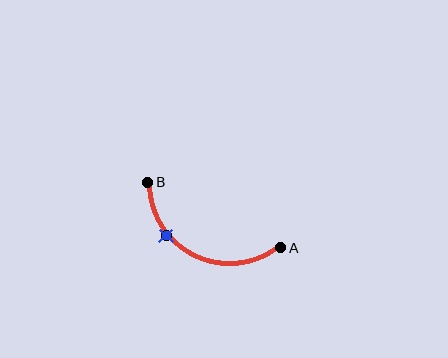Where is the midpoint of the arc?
The arc midpoint is the point on the curve farthest from the straight line joining A and B. It sits below that line.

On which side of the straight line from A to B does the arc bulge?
The arc bulges below the straight line connecting A and B.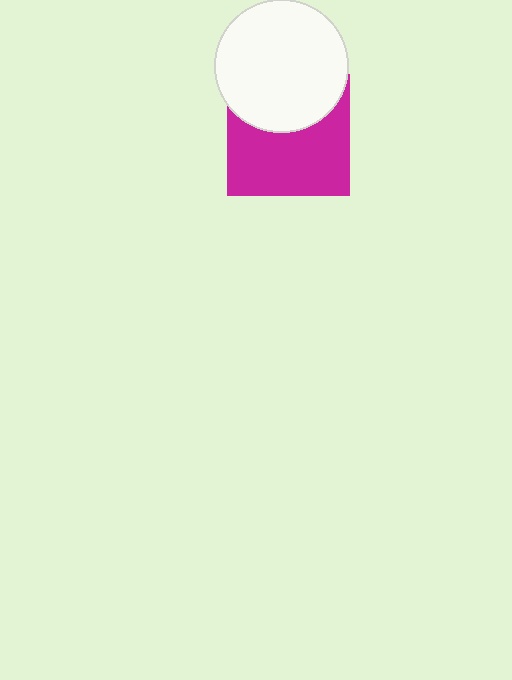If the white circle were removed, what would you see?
You would see the complete magenta square.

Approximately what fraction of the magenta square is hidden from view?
Roughly 39% of the magenta square is hidden behind the white circle.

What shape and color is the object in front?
The object in front is a white circle.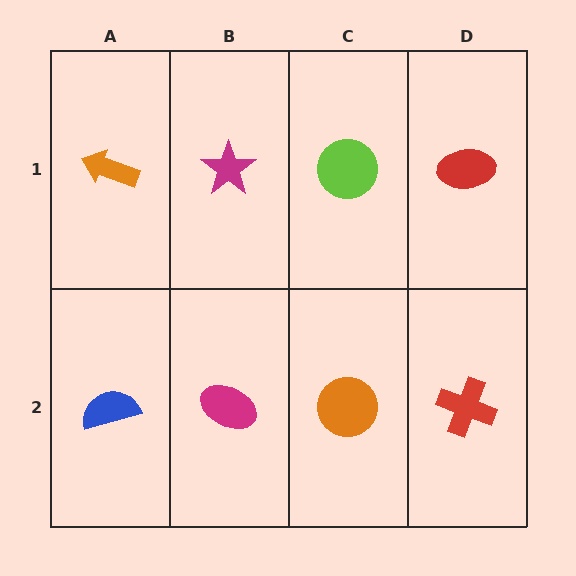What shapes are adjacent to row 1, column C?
An orange circle (row 2, column C), a magenta star (row 1, column B), a red ellipse (row 1, column D).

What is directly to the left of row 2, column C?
A magenta ellipse.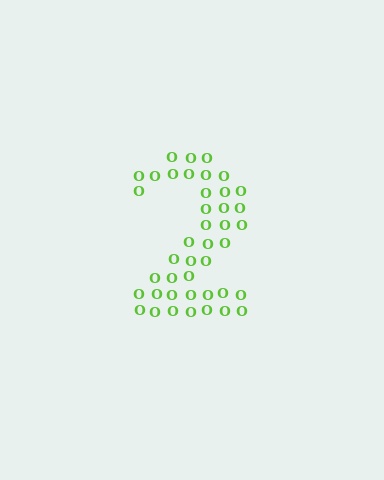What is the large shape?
The large shape is the digit 2.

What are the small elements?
The small elements are letter O's.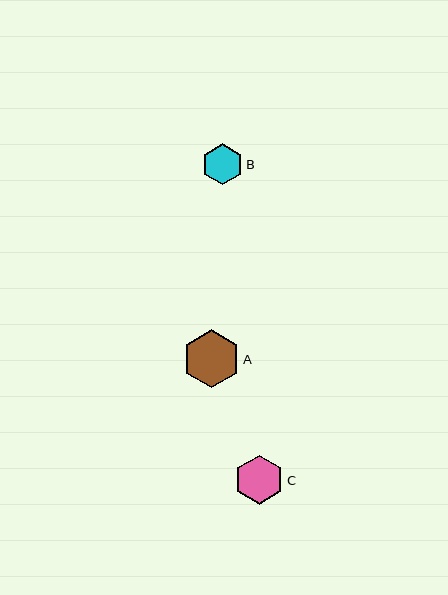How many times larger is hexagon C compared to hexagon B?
Hexagon C is approximately 1.2 times the size of hexagon B.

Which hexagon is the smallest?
Hexagon B is the smallest with a size of approximately 41 pixels.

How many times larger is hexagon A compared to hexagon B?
Hexagon A is approximately 1.4 times the size of hexagon B.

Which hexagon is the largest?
Hexagon A is the largest with a size of approximately 58 pixels.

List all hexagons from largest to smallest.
From largest to smallest: A, C, B.